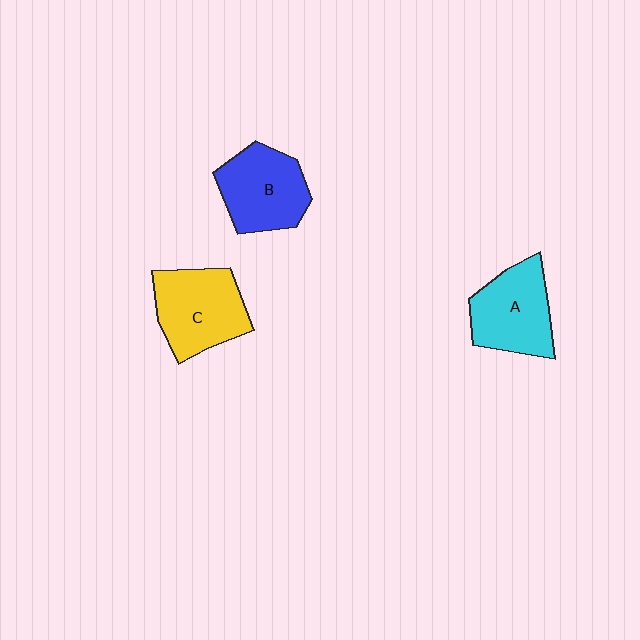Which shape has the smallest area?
Shape B (blue).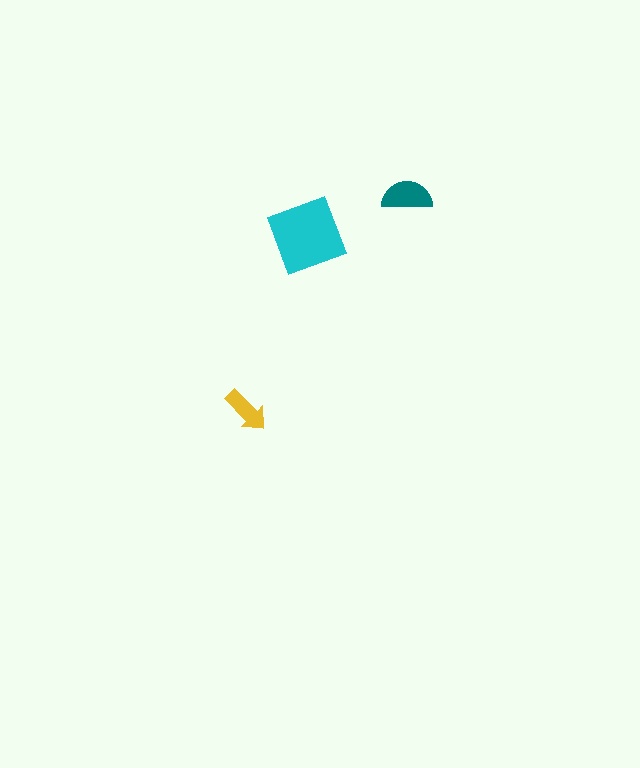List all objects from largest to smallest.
The cyan square, the teal semicircle, the yellow arrow.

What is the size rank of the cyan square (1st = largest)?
1st.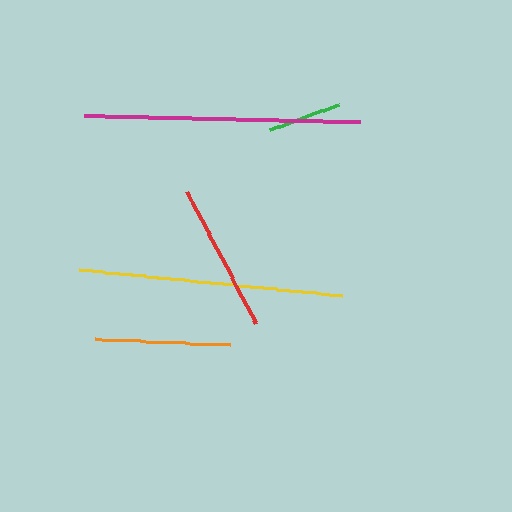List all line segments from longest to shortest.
From longest to shortest: magenta, yellow, red, orange, green.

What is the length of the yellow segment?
The yellow segment is approximately 265 pixels long.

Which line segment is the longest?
The magenta line is the longest at approximately 276 pixels.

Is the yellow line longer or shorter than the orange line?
The yellow line is longer than the orange line.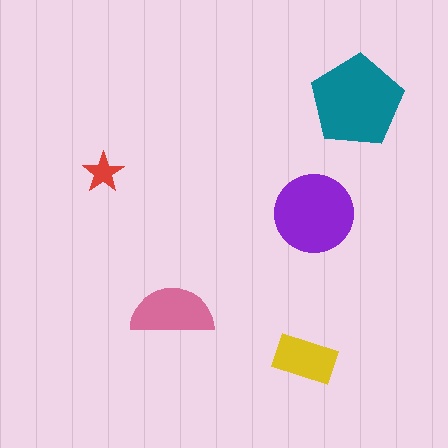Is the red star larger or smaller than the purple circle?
Smaller.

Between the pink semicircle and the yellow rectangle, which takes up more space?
The pink semicircle.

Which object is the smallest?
The red star.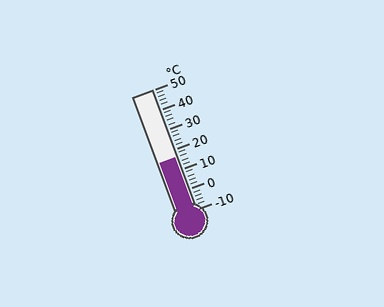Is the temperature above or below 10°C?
The temperature is above 10°C.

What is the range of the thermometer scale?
The thermometer scale ranges from -10°C to 50°C.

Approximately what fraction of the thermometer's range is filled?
The thermometer is filled to approximately 45% of its range.